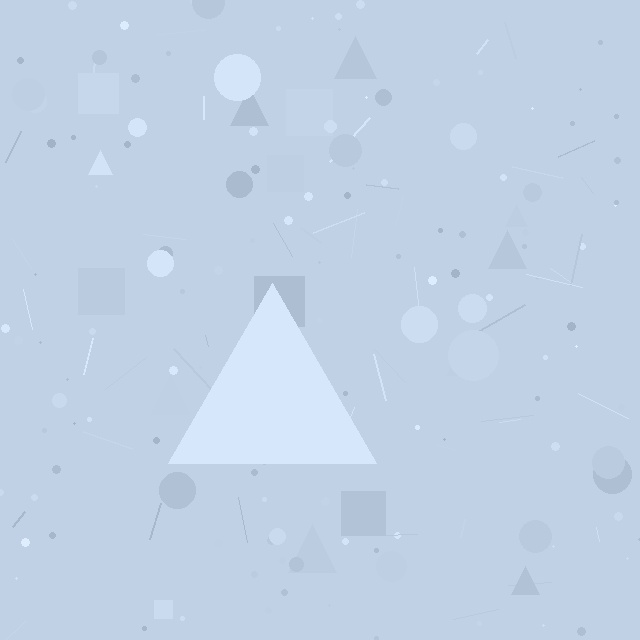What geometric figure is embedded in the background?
A triangle is embedded in the background.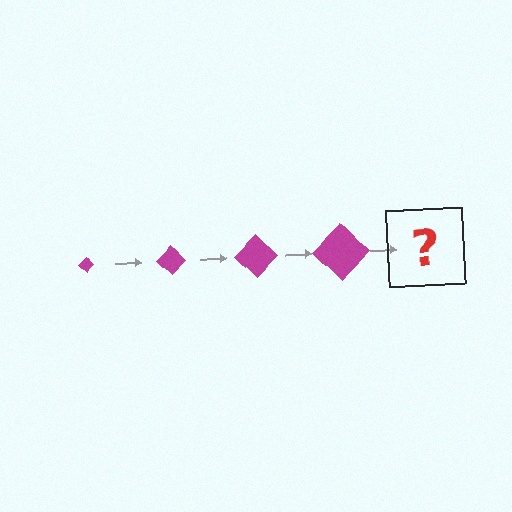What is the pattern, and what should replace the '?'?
The pattern is that the diamond gets progressively larger each step. The '?' should be a magenta diamond, larger than the previous one.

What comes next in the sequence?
The next element should be a magenta diamond, larger than the previous one.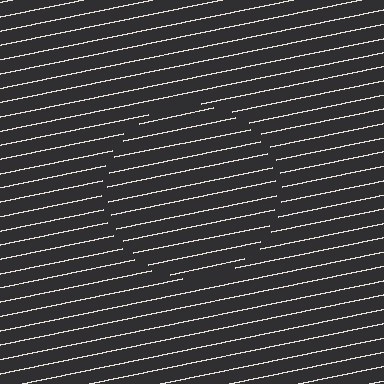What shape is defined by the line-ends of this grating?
An illusory circle. The interior of the shape contains the same grating, shifted by half a period — the contour is defined by the phase discontinuity where line-ends from the inner and outer gratings abut.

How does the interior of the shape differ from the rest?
The interior of the shape contains the same grating, shifted by half a period — the contour is defined by the phase discontinuity where line-ends from the inner and outer gratings abut.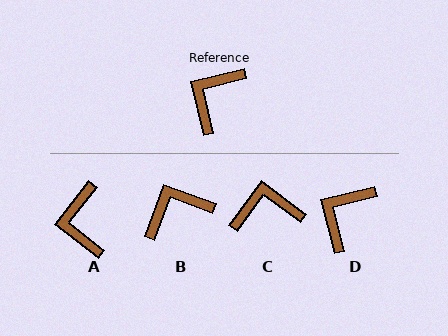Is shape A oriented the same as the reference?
No, it is off by about 38 degrees.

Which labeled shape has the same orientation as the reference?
D.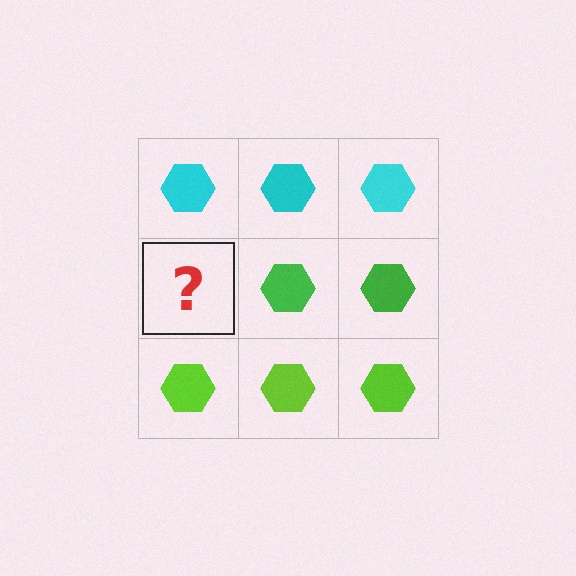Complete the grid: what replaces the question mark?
The question mark should be replaced with a green hexagon.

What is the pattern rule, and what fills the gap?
The rule is that each row has a consistent color. The gap should be filled with a green hexagon.